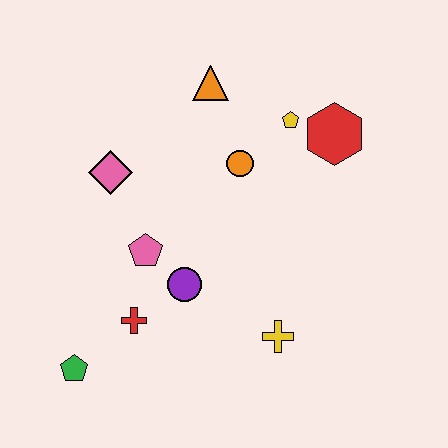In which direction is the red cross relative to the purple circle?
The red cross is to the left of the purple circle.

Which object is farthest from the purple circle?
The red hexagon is farthest from the purple circle.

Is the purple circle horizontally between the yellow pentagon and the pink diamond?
Yes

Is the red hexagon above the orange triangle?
No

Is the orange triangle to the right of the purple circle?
Yes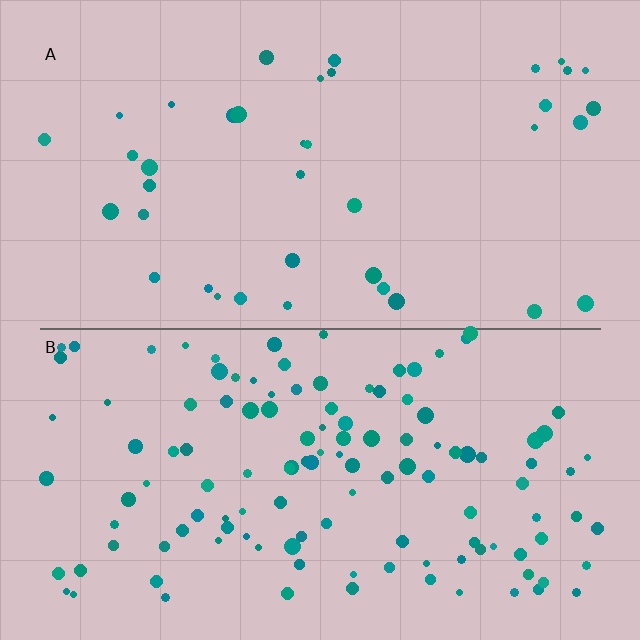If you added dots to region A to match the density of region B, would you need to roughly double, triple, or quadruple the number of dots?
Approximately triple.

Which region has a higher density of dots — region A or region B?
B (the bottom).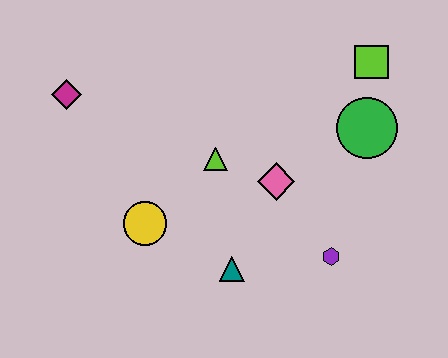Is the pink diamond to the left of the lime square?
Yes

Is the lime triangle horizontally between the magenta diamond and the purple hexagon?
Yes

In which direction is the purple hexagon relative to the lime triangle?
The purple hexagon is to the right of the lime triangle.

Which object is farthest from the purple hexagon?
The magenta diamond is farthest from the purple hexagon.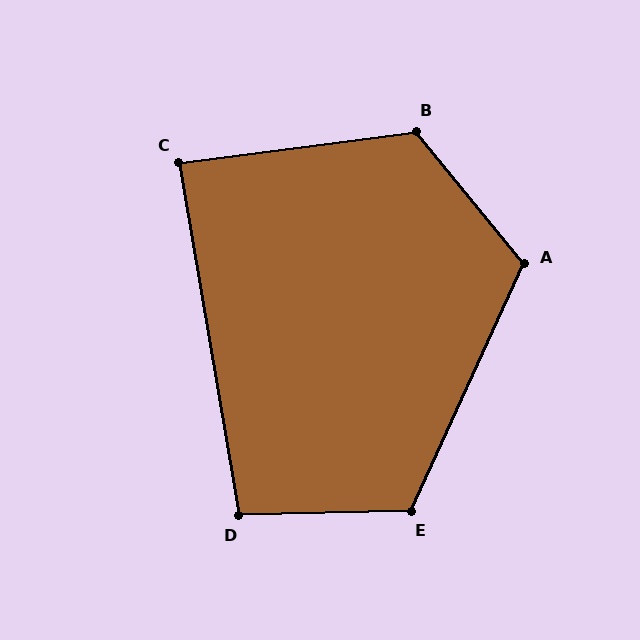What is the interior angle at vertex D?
Approximately 98 degrees (obtuse).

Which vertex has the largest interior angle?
B, at approximately 122 degrees.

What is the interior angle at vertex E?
Approximately 116 degrees (obtuse).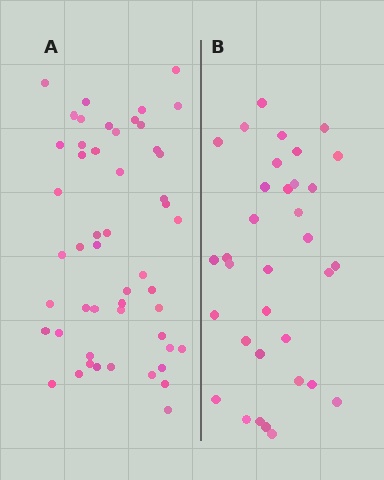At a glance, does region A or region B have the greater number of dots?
Region A (the left region) has more dots.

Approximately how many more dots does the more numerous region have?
Region A has approximately 15 more dots than region B.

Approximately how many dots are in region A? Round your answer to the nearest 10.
About 50 dots. (The exact count is 51, which rounds to 50.)